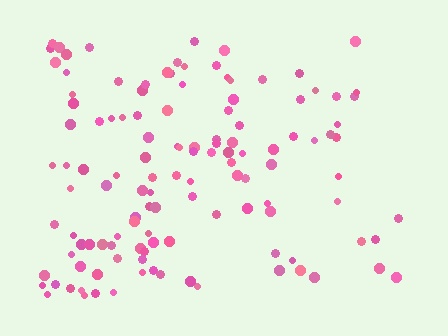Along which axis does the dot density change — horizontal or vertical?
Horizontal.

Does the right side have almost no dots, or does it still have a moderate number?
Still a moderate number, just noticeably fewer than the left.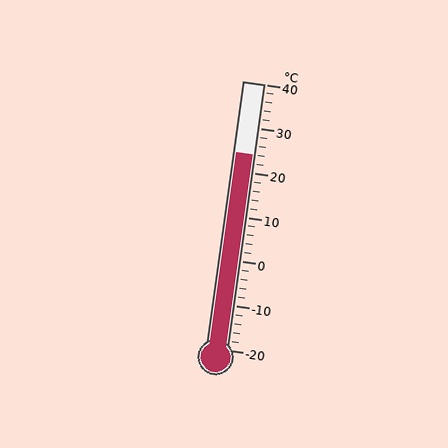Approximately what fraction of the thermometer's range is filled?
The thermometer is filled to approximately 75% of its range.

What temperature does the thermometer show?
The thermometer shows approximately 24°C.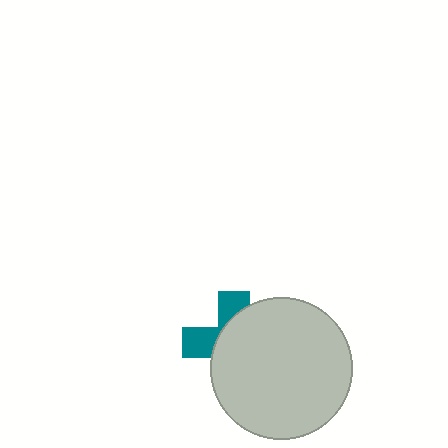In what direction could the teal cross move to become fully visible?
The teal cross could move left. That would shift it out from behind the light gray circle entirely.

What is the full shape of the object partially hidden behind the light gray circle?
The partially hidden object is a teal cross.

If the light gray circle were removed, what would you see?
You would see the complete teal cross.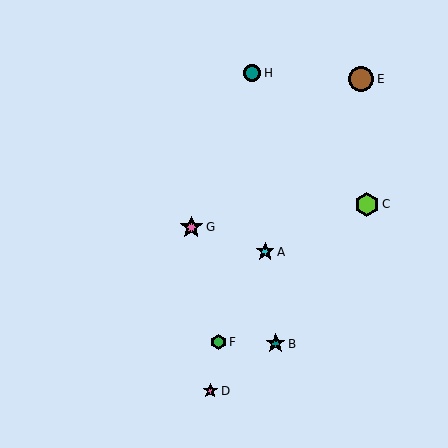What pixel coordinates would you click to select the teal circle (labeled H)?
Click at (252, 73) to select the teal circle H.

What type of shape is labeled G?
Shape G is a pink star.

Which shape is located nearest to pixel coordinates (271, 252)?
The cyan star (labeled A) at (265, 252) is nearest to that location.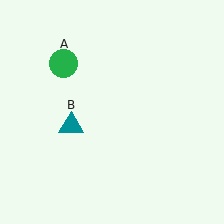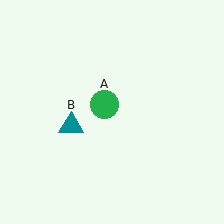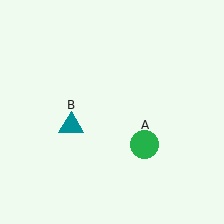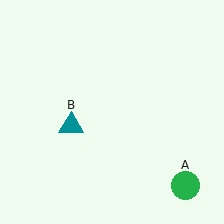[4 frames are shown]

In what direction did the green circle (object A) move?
The green circle (object A) moved down and to the right.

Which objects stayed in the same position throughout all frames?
Teal triangle (object B) remained stationary.